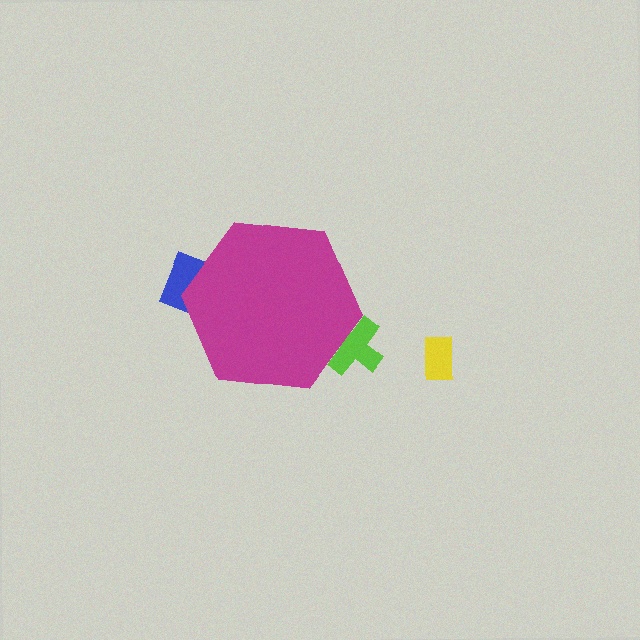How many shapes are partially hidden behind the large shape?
2 shapes are partially hidden.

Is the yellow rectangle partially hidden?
No, the yellow rectangle is fully visible.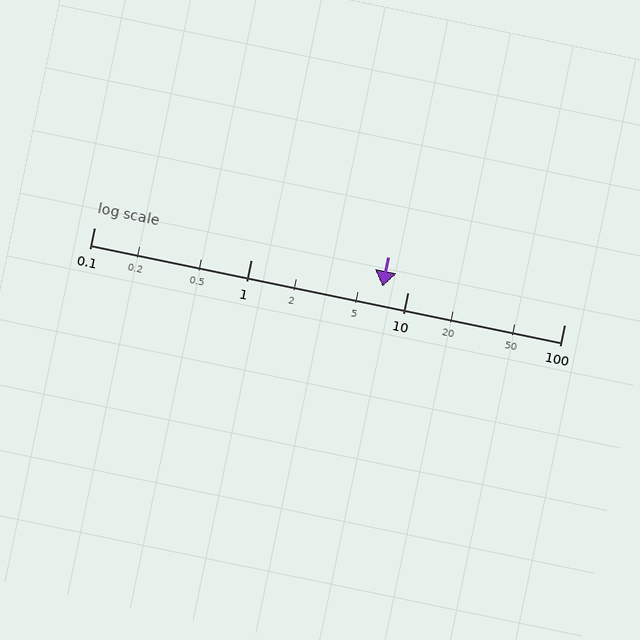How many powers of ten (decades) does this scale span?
The scale spans 3 decades, from 0.1 to 100.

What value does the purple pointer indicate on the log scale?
The pointer indicates approximately 6.9.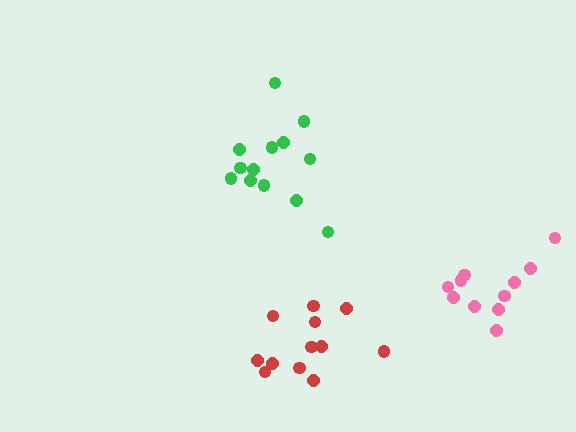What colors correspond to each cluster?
The clusters are colored: green, pink, red.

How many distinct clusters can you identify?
There are 3 distinct clusters.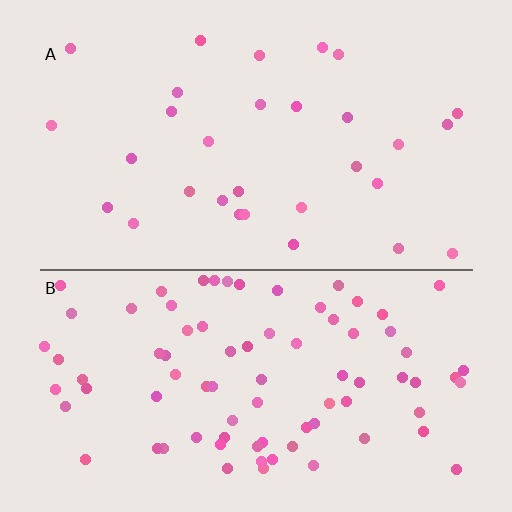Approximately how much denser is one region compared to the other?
Approximately 2.7× — region B over region A.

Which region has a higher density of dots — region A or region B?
B (the bottom).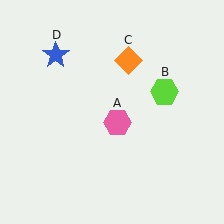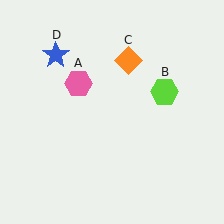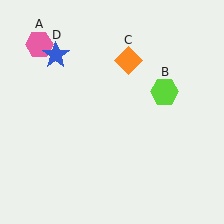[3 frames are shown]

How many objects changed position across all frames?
1 object changed position: pink hexagon (object A).